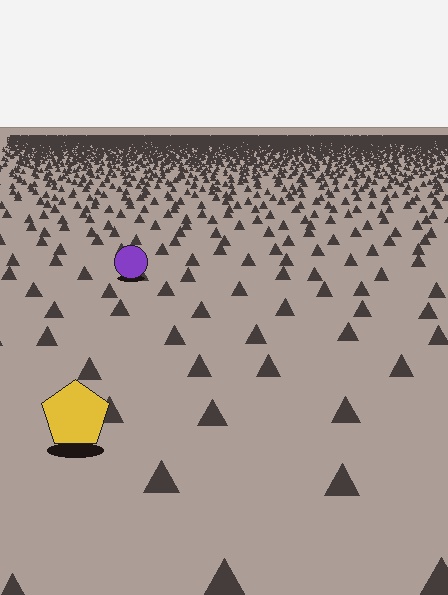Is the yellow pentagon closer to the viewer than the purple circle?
Yes. The yellow pentagon is closer — you can tell from the texture gradient: the ground texture is coarser near it.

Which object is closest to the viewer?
The yellow pentagon is closest. The texture marks near it are larger and more spread out.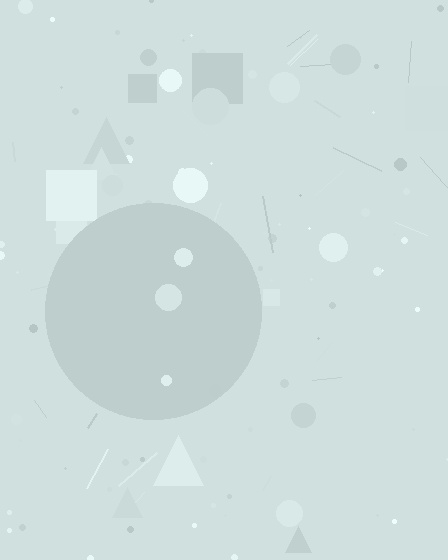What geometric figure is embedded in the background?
A circle is embedded in the background.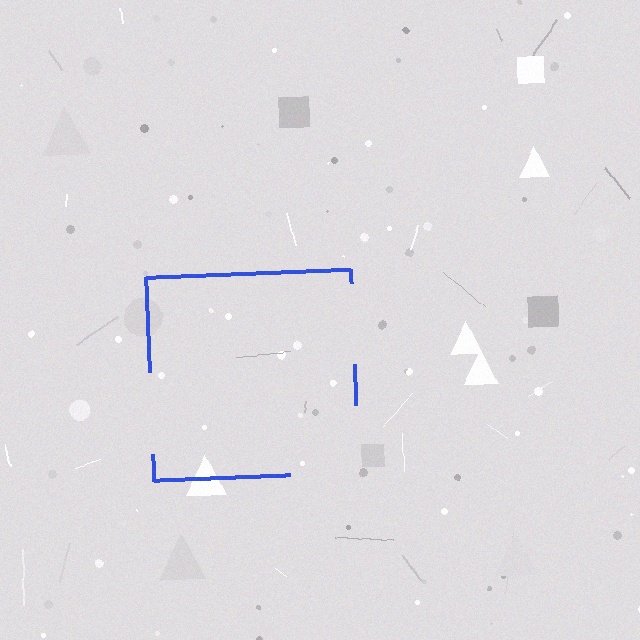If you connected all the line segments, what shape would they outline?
They would outline a square.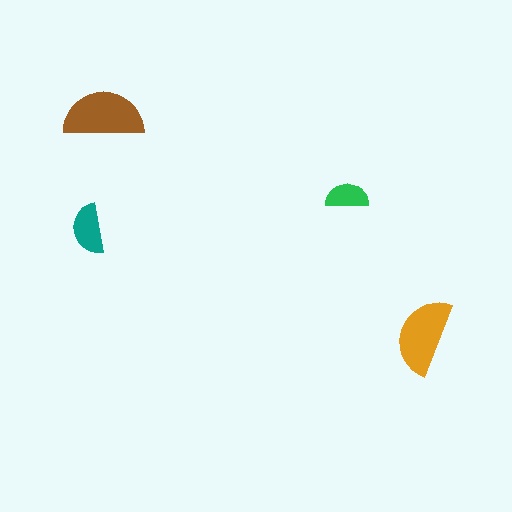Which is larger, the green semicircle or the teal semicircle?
The teal one.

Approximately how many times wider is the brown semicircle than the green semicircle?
About 2 times wider.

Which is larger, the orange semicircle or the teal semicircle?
The orange one.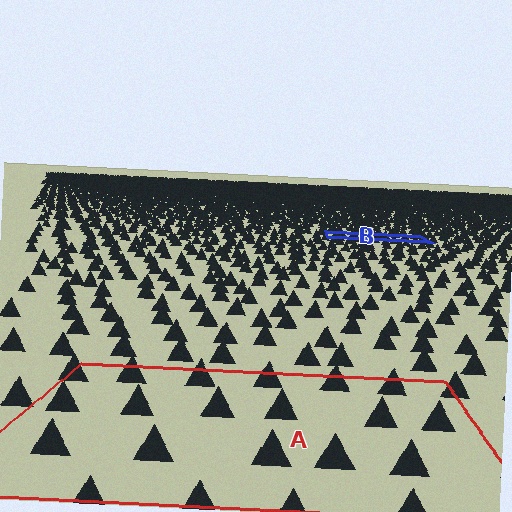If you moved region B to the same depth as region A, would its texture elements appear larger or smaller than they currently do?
They would appear larger. At a closer depth, the same texture elements are projected at a bigger on-screen size.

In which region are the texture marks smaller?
The texture marks are smaller in region B, because it is farther away.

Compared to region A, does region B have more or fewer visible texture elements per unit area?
Region B has more texture elements per unit area — they are packed more densely because it is farther away.